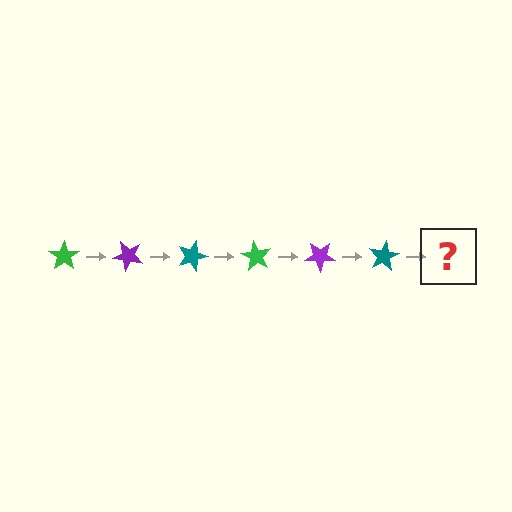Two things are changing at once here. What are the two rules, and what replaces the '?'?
The two rules are that it rotates 45 degrees each step and the color cycles through green, purple, and teal. The '?' should be a green star, rotated 270 degrees from the start.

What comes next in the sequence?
The next element should be a green star, rotated 270 degrees from the start.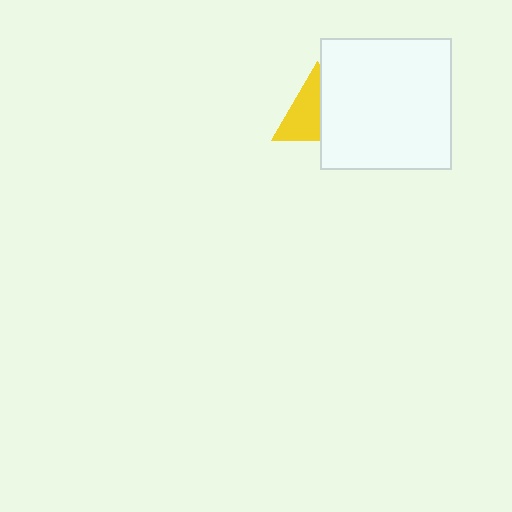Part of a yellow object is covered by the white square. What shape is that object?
It is a triangle.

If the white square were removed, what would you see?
You would see the complete yellow triangle.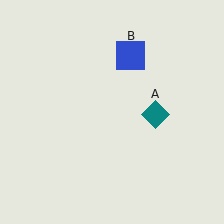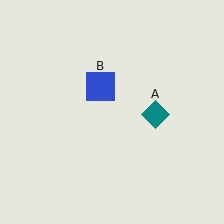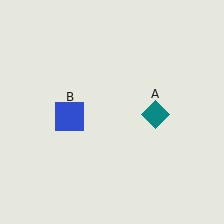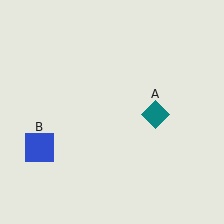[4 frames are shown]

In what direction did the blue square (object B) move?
The blue square (object B) moved down and to the left.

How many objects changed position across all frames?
1 object changed position: blue square (object B).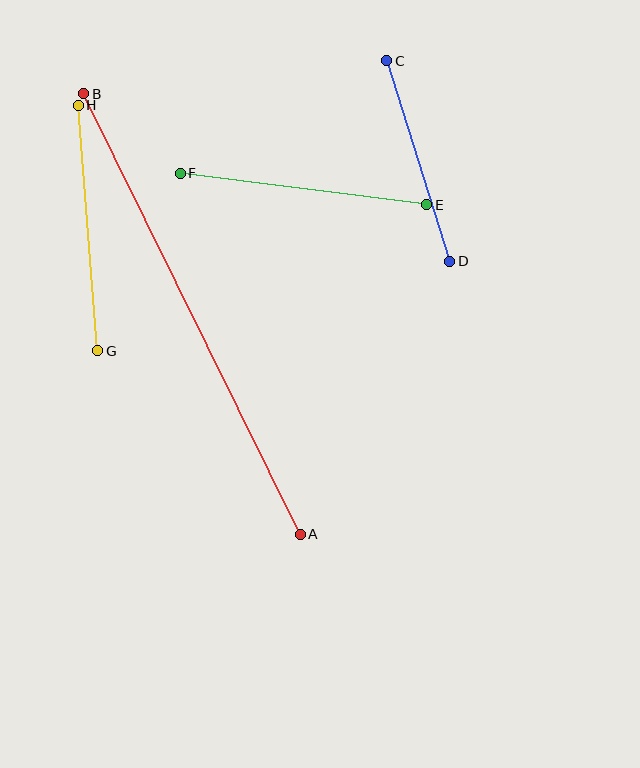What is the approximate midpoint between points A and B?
The midpoint is at approximately (192, 314) pixels.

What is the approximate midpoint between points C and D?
The midpoint is at approximately (418, 161) pixels.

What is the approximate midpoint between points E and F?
The midpoint is at approximately (304, 189) pixels.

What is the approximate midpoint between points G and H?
The midpoint is at approximately (88, 228) pixels.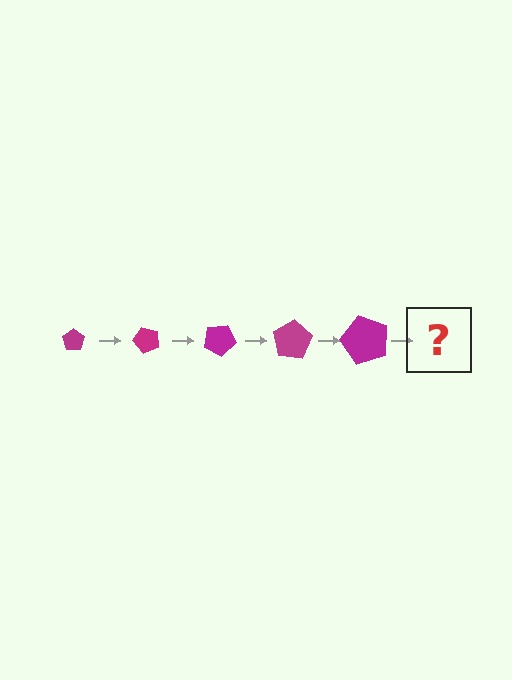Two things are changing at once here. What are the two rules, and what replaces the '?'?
The two rules are that the pentagon grows larger each step and it rotates 50 degrees each step. The '?' should be a pentagon, larger than the previous one and rotated 250 degrees from the start.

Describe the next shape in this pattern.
It should be a pentagon, larger than the previous one and rotated 250 degrees from the start.